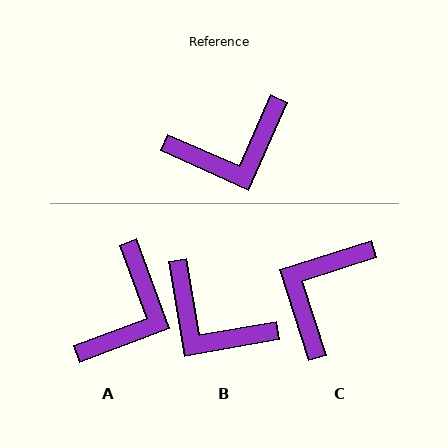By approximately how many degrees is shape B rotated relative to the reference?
Approximately 56 degrees clockwise.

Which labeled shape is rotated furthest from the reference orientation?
C, about 138 degrees away.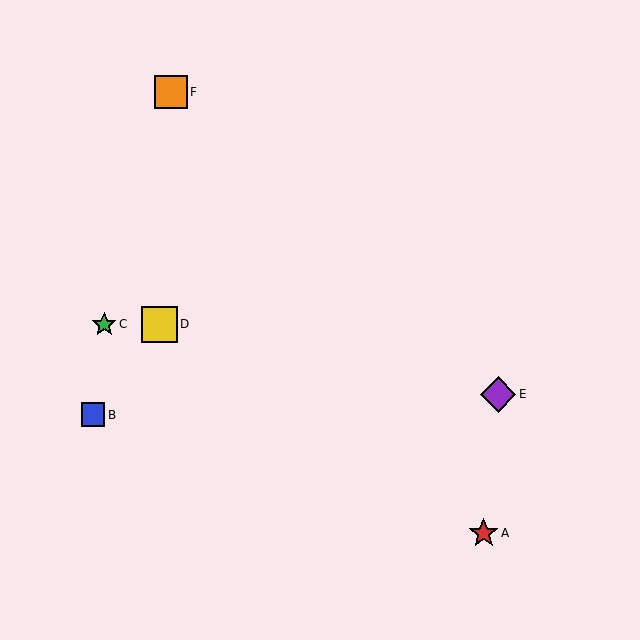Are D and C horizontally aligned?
Yes, both are at y≈324.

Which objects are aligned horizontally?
Objects C, D are aligned horizontally.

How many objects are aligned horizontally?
2 objects (C, D) are aligned horizontally.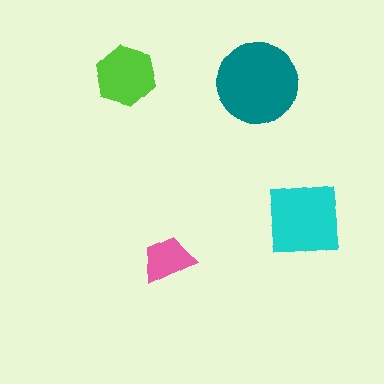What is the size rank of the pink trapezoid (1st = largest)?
4th.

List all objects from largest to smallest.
The teal circle, the cyan square, the lime hexagon, the pink trapezoid.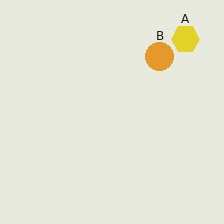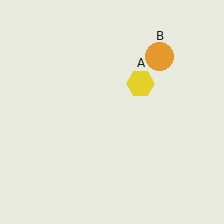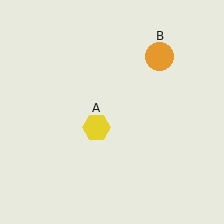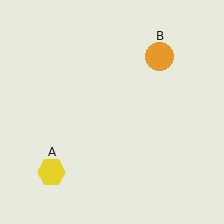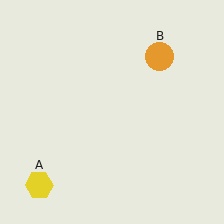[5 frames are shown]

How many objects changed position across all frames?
1 object changed position: yellow hexagon (object A).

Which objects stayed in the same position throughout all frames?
Orange circle (object B) remained stationary.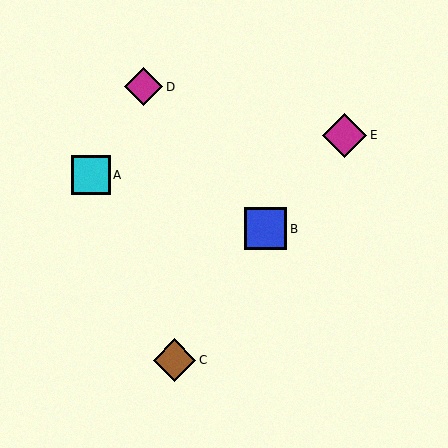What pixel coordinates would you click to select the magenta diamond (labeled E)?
Click at (345, 135) to select the magenta diamond E.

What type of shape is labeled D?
Shape D is a magenta diamond.